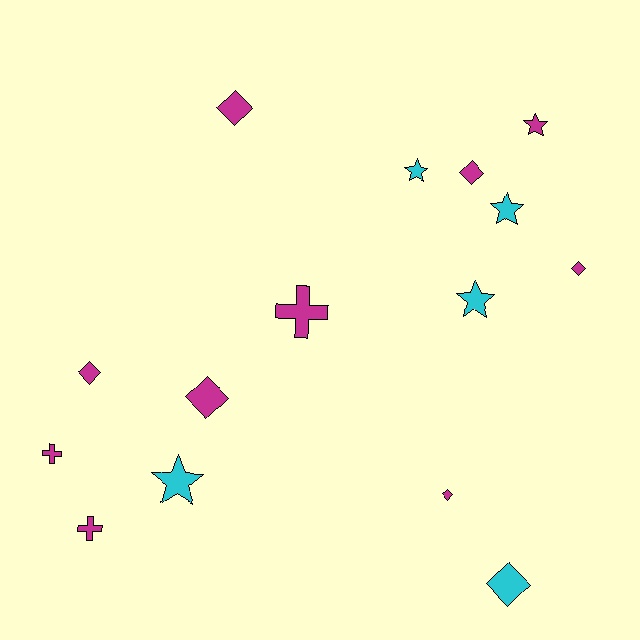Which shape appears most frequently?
Diamond, with 7 objects.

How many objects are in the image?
There are 15 objects.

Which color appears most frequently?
Magenta, with 10 objects.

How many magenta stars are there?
There is 1 magenta star.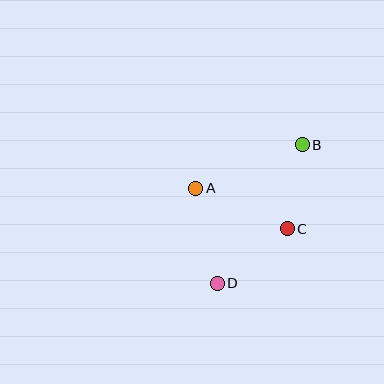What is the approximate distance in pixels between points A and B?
The distance between A and B is approximately 115 pixels.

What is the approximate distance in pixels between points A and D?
The distance between A and D is approximately 97 pixels.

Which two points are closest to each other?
Points B and C are closest to each other.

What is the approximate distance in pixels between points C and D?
The distance between C and D is approximately 89 pixels.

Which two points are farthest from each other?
Points B and D are farthest from each other.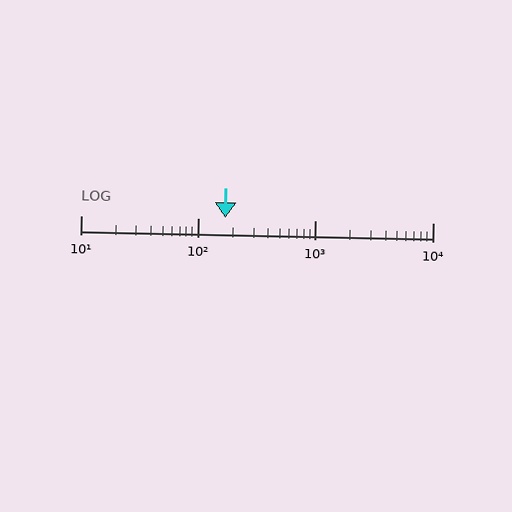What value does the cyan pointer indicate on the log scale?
The pointer indicates approximately 170.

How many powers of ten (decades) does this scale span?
The scale spans 3 decades, from 10 to 10000.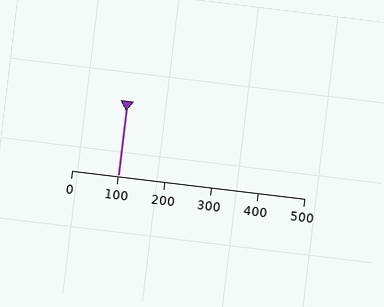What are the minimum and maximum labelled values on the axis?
The axis runs from 0 to 500.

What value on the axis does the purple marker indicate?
The marker indicates approximately 100.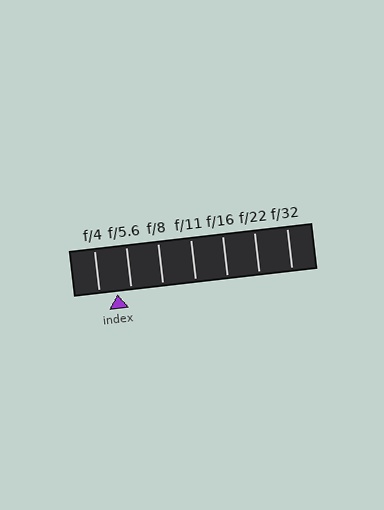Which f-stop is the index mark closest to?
The index mark is closest to f/5.6.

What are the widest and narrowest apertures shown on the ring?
The widest aperture shown is f/4 and the narrowest is f/32.